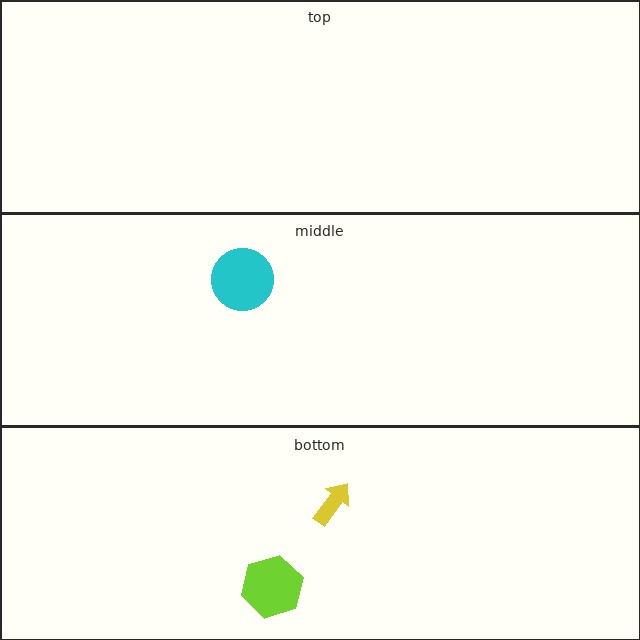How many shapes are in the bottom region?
2.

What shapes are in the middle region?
The cyan circle.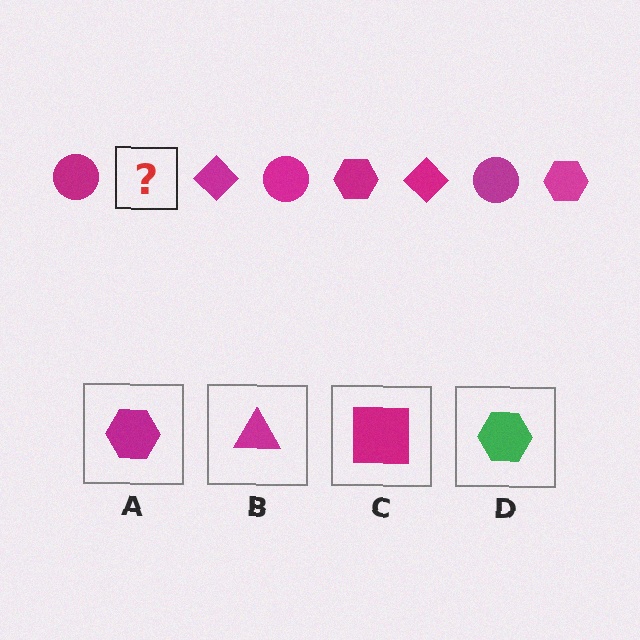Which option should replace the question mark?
Option A.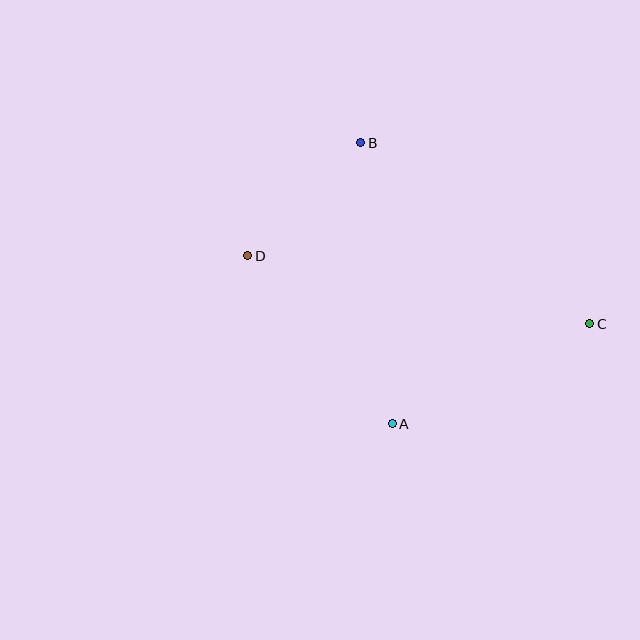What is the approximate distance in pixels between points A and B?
The distance between A and B is approximately 283 pixels.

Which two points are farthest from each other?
Points C and D are farthest from each other.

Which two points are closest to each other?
Points B and D are closest to each other.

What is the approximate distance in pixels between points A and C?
The distance between A and C is approximately 222 pixels.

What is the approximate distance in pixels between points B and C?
The distance between B and C is approximately 292 pixels.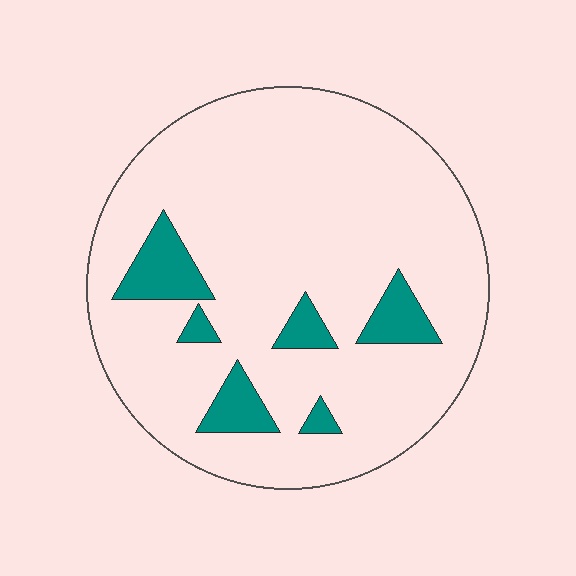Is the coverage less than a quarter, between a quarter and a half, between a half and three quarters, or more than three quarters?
Less than a quarter.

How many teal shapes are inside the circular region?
6.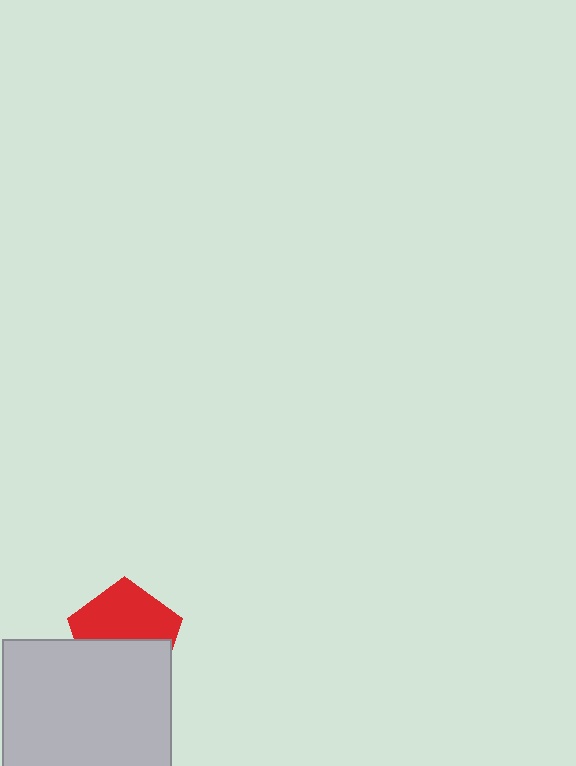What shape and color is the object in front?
The object in front is a light gray rectangle.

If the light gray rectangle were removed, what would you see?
You would see the complete red pentagon.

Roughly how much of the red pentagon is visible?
About half of it is visible (roughly 55%).